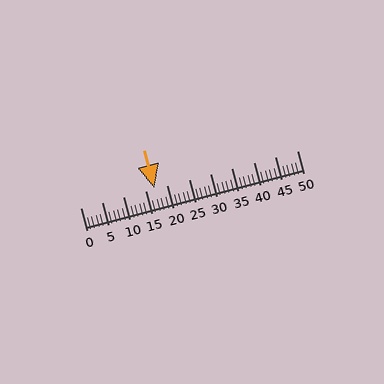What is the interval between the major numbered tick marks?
The major tick marks are spaced 5 units apart.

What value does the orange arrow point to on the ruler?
The orange arrow points to approximately 17.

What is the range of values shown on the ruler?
The ruler shows values from 0 to 50.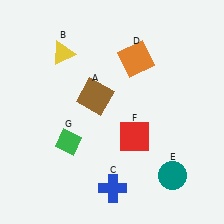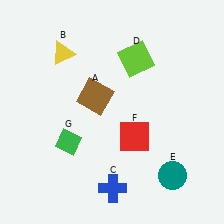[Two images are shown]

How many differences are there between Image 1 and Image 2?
There is 1 difference between the two images.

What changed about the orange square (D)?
In Image 1, D is orange. In Image 2, it changed to lime.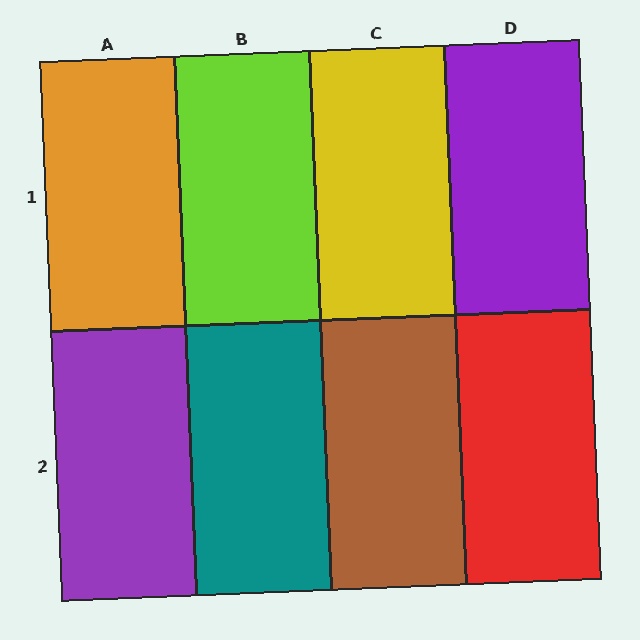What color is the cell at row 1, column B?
Lime.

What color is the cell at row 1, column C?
Yellow.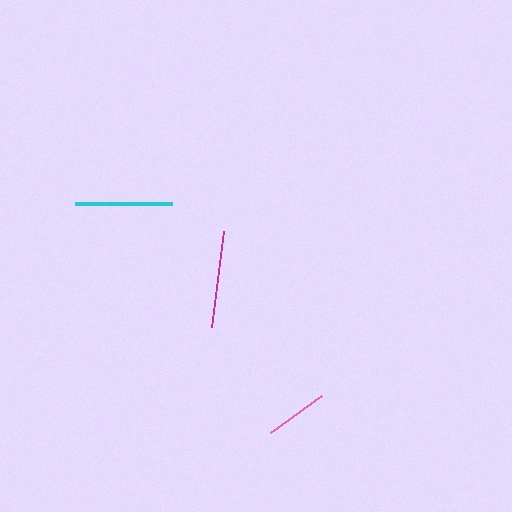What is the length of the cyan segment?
The cyan segment is approximately 97 pixels long.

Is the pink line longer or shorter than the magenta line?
The magenta line is longer than the pink line.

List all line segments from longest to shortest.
From longest to shortest: cyan, magenta, pink.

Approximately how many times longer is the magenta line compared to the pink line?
The magenta line is approximately 1.5 times the length of the pink line.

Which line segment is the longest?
The cyan line is the longest at approximately 97 pixels.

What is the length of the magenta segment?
The magenta segment is approximately 97 pixels long.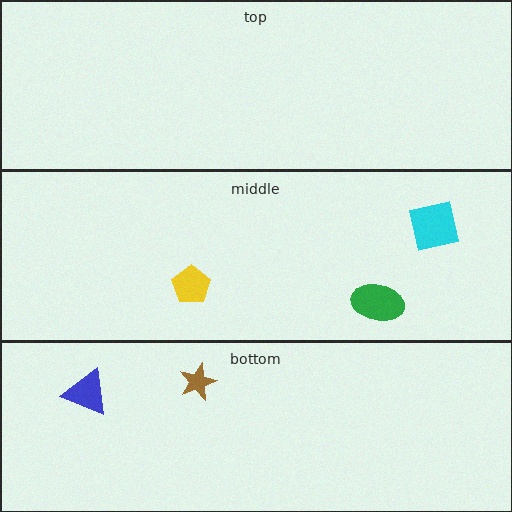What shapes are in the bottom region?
The brown star, the blue triangle.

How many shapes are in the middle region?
3.